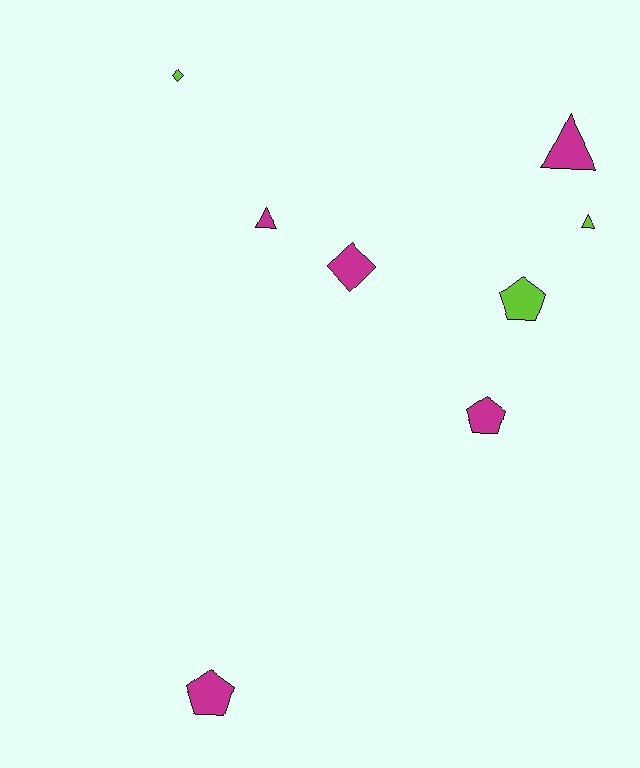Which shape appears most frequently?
Pentagon, with 3 objects.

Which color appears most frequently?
Magenta, with 5 objects.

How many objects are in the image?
There are 8 objects.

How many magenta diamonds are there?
There is 1 magenta diamond.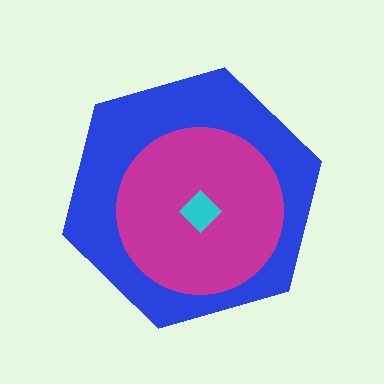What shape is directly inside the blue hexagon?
The magenta circle.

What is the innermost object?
The cyan diamond.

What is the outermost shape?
The blue hexagon.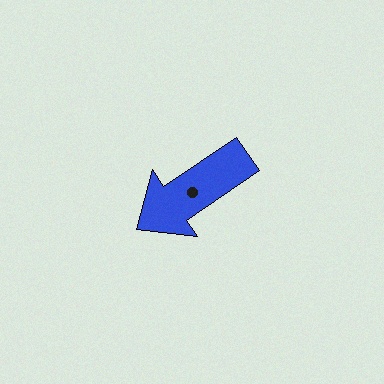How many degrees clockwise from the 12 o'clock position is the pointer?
Approximately 236 degrees.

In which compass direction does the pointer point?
Southwest.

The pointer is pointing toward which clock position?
Roughly 8 o'clock.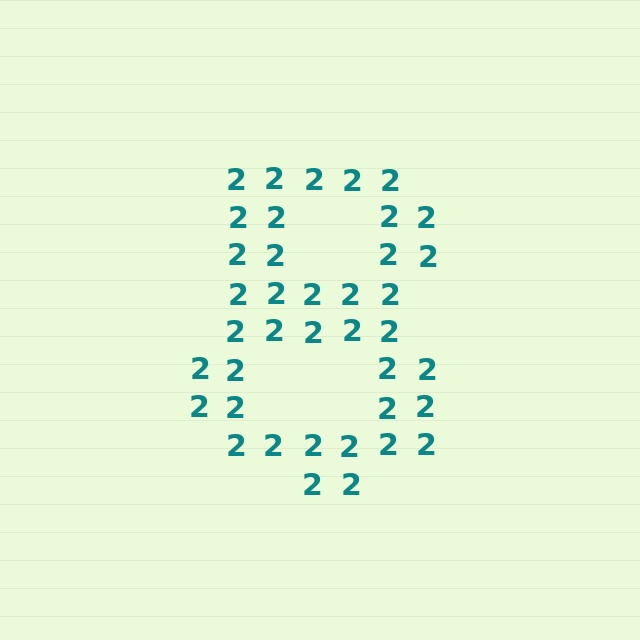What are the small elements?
The small elements are digit 2's.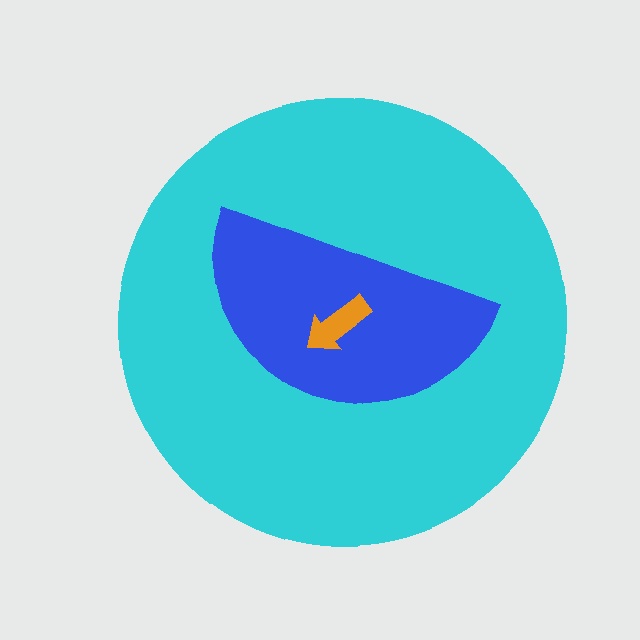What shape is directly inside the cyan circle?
The blue semicircle.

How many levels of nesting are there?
3.